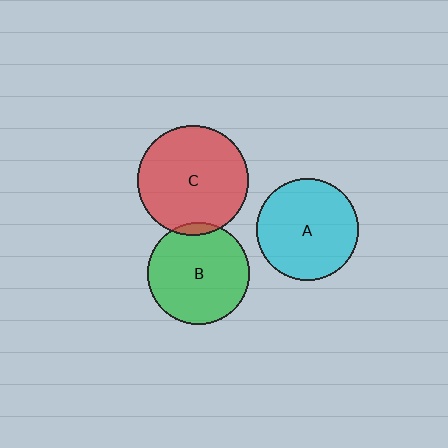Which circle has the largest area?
Circle C (red).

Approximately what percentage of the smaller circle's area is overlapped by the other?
Approximately 5%.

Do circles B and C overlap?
Yes.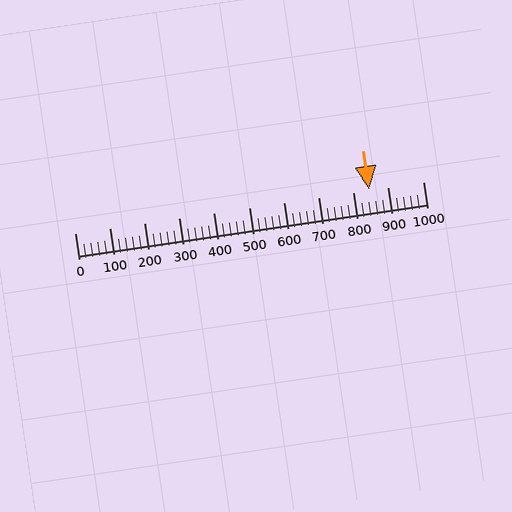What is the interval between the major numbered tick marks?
The major tick marks are spaced 100 units apart.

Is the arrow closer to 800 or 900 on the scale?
The arrow is closer to 800.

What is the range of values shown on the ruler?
The ruler shows values from 0 to 1000.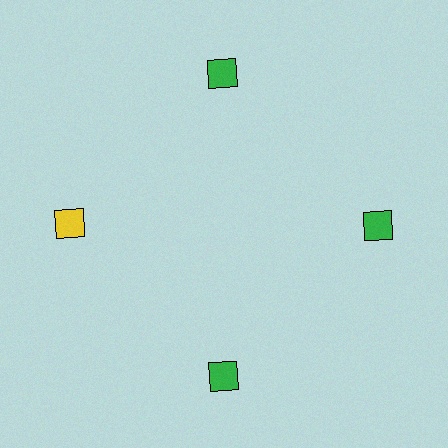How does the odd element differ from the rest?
It has a different color: yellow instead of green.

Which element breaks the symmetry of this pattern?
The yellow diamond at roughly the 9 o'clock position breaks the symmetry. All other shapes are green diamonds.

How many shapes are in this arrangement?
There are 4 shapes arranged in a ring pattern.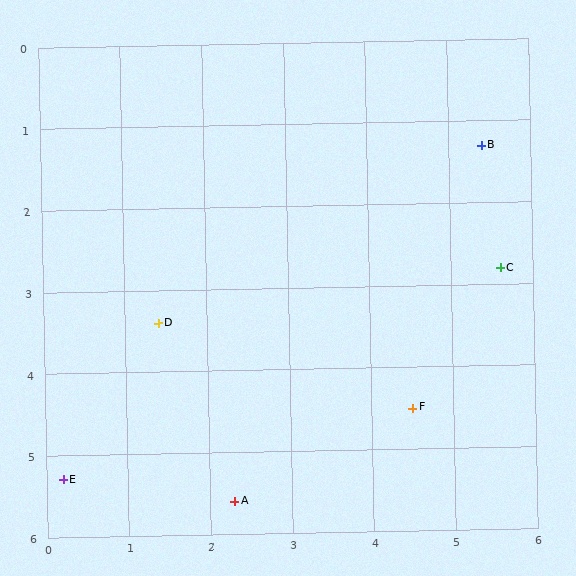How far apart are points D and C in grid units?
Points D and C are about 4.2 grid units apart.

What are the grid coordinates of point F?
Point F is at approximately (4.5, 4.5).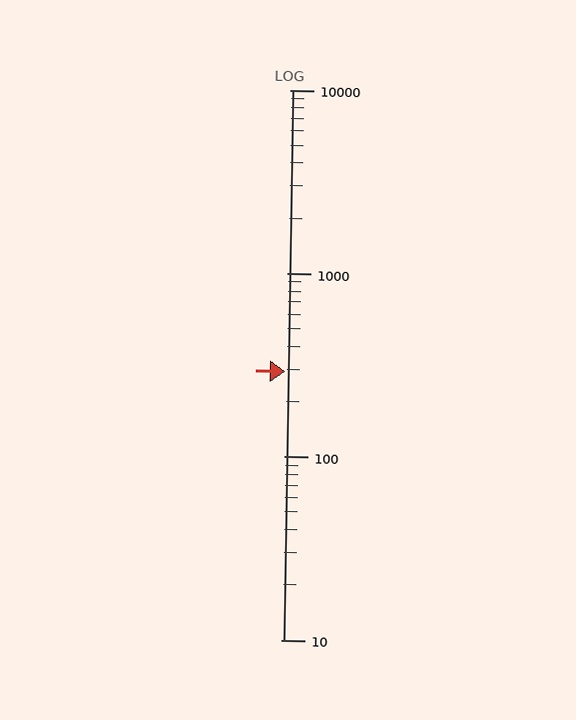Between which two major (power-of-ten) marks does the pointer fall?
The pointer is between 100 and 1000.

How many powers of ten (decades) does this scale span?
The scale spans 3 decades, from 10 to 10000.